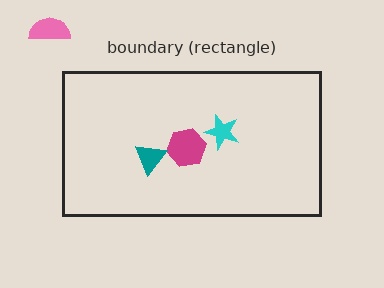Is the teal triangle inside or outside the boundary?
Inside.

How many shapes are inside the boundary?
3 inside, 1 outside.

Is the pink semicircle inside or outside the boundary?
Outside.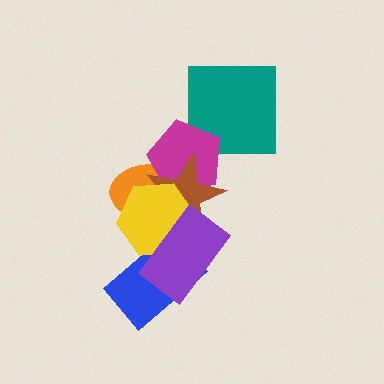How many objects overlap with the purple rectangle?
4 objects overlap with the purple rectangle.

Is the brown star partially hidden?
Yes, it is partially covered by another shape.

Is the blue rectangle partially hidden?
Yes, it is partially covered by another shape.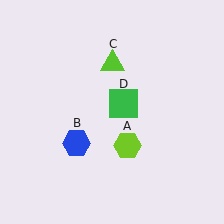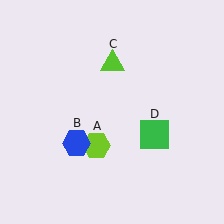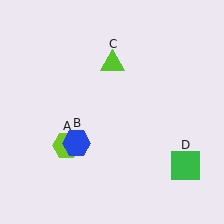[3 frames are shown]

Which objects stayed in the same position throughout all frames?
Blue hexagon (object B) and lime triangle (object C) remained stationary.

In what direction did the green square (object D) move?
The green square (object D) moved down and to the right.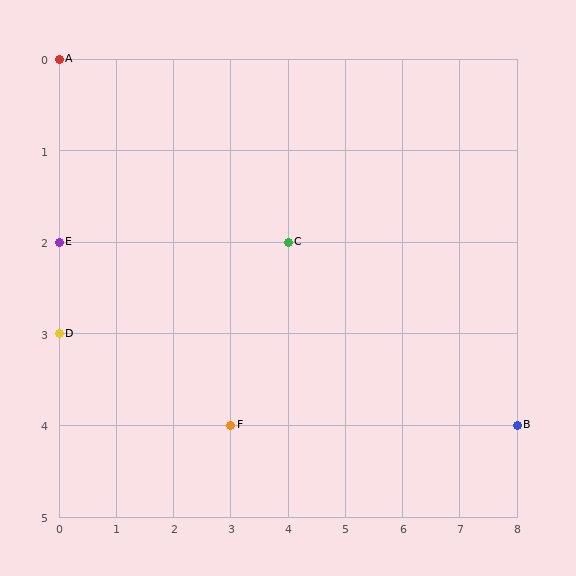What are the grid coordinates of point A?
Point A is at grid coordinates (0, 0).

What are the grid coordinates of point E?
Point E is at grid coordinates (0, 2).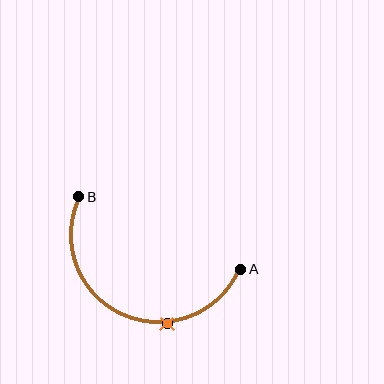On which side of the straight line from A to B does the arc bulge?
The arc bulges below the straight line connecting A and B.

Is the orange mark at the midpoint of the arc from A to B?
No. The orange mark lies on the arc but is closer to endpoint A. The arc midpoint would be at the point on the curve equidistant along the arc from both A and B.